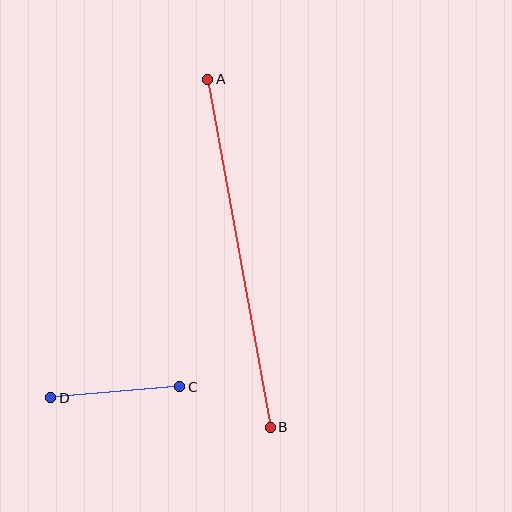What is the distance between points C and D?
The distance is approximately 129 pixels.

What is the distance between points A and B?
The distance is approximately 354 pixels.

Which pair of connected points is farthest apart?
Points A and B are farthest apart.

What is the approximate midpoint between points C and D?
The midpoint is at approximately (115, 392) pixels.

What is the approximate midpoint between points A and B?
The midpoint is at approximately (239, 253) pixels.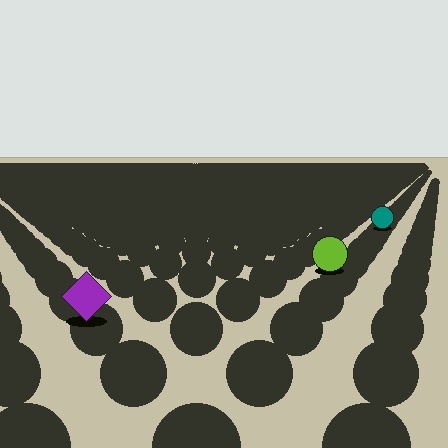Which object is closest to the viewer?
The purple diamond is closest. The texture marks near it are larger and more spread out.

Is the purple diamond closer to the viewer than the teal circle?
Yes. The purple diamond is closer — you can tell from the texture gradient: the ground texture is coarser near it.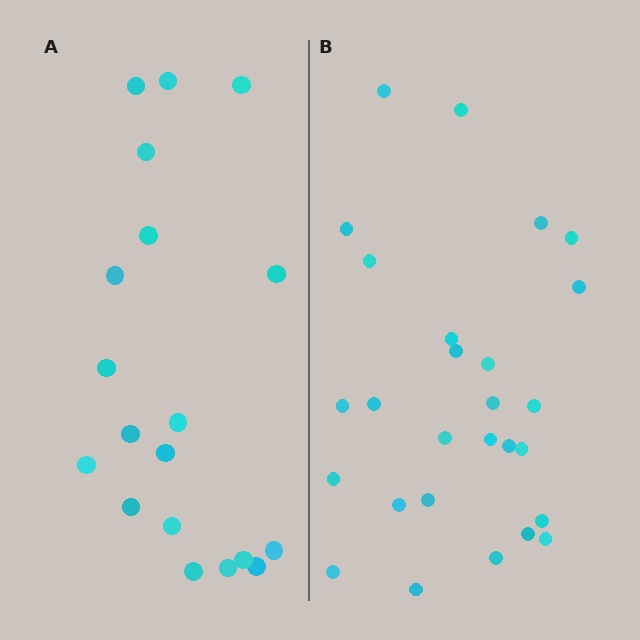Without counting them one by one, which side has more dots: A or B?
Region B (the right region) has more dots.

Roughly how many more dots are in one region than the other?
Region B has roughly 8 or so more dots than region A.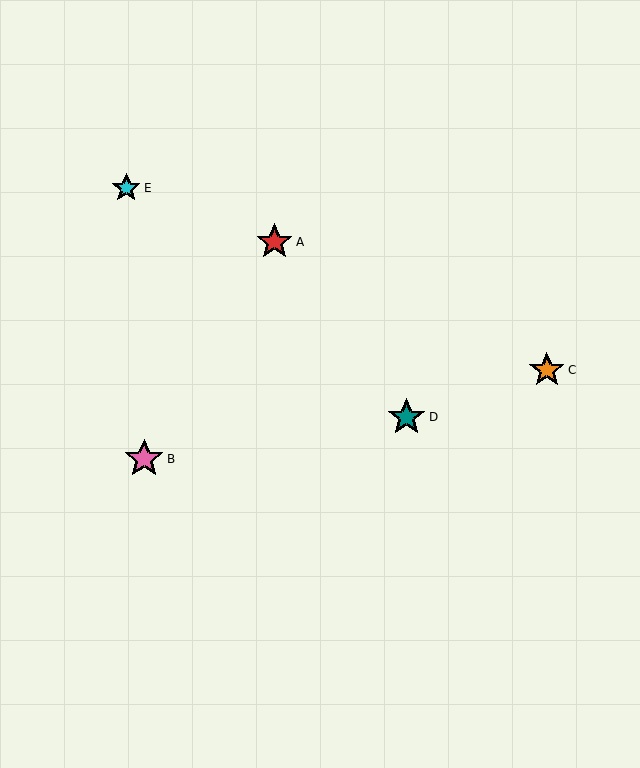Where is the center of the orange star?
The center of the orange star is at (547, 370).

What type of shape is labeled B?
Shape B is a pink star.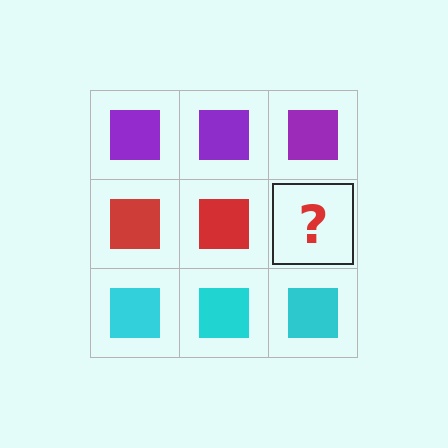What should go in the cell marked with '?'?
The missing cell should contain a red square.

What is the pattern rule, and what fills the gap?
The rule is that each row has a consistent color. The gap should be filled with a red square.